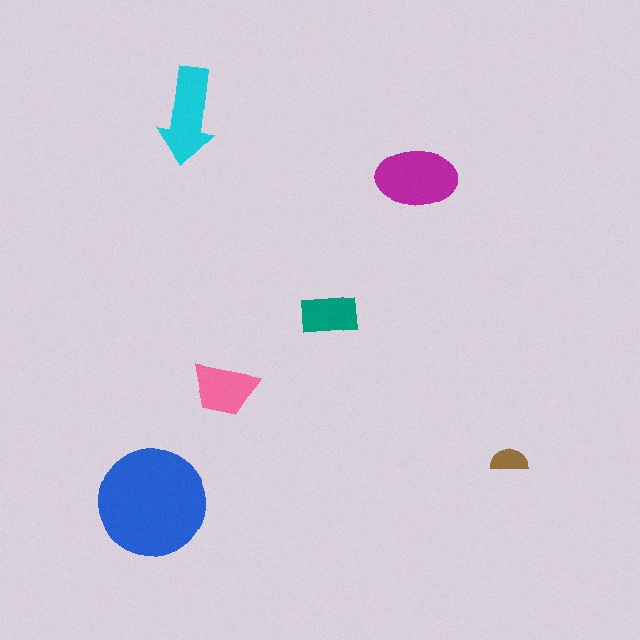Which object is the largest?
The blue circle.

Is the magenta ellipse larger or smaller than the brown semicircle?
Larger.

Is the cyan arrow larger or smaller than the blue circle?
Smaller.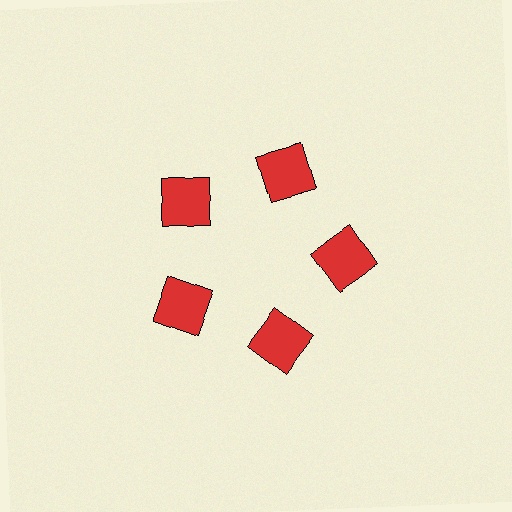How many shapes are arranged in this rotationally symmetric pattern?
There are 5 shapes, arranged in 5 groups of 1.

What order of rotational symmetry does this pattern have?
This pattern has 5-fold rotational symmetry.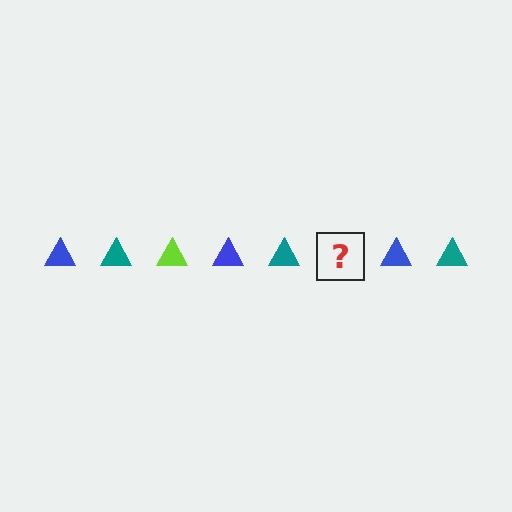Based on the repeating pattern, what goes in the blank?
The blank should be a lime triangle.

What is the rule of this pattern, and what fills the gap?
The rule is that the pattern cycles through blue, teal, lime triangles. The gap should be filled with a lime triangle.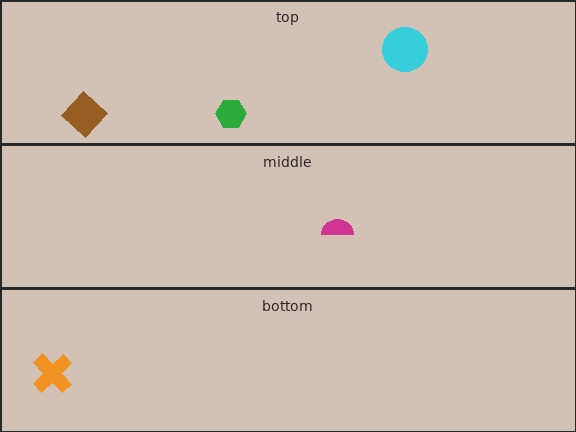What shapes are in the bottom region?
The orange cross.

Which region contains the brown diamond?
The top region.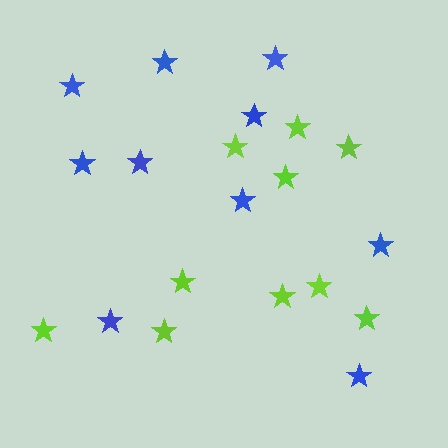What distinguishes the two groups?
There are 2 groups: one group of lime stars (10) and one group of blue stars (10).